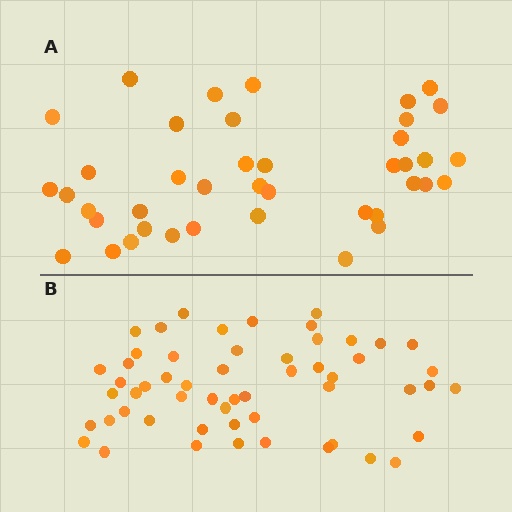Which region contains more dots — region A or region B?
Region B (the bottom region) has more dots.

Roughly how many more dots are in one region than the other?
Region B has approximately 15 more dots than region A.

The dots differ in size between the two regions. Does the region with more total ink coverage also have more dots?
No. Region A has more total ink coverage because its dots are larger, but region B actually contains more individual dots. Total area can be misleading — the number of items is what matters here.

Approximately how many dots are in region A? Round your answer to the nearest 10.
About 40 dots. (The exact count is 41, which rounds to 40.)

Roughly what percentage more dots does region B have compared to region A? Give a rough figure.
About 35% more.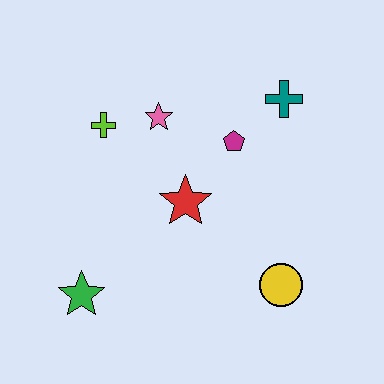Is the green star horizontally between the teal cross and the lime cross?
No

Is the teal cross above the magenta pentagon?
Yes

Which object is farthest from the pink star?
The yellow circle is farthest from the pink star.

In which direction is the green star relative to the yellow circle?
The green star is to the left of the yellow circle.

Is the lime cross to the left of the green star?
No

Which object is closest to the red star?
The magenta pentagon is closest to the red star.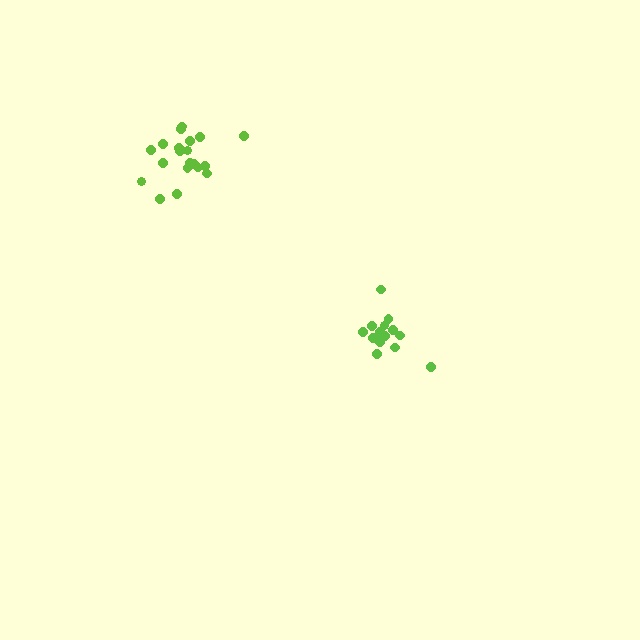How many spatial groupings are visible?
There are 2 spatial groupings.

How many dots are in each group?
Group 1: 20 dots, Group 2: 15 dots (35 total).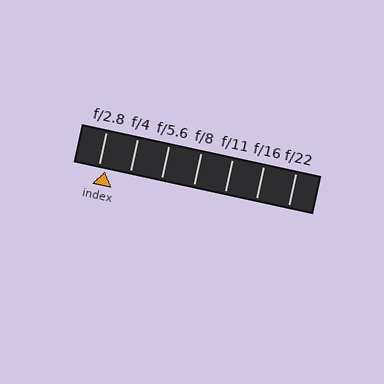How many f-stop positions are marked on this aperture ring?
There are 7 f-stop positions marked.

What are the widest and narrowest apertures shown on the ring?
The widest aperture shown is f/2.8 and the narrowest is f/22.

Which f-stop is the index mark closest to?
The index mark is closest to f/2.8.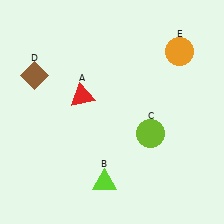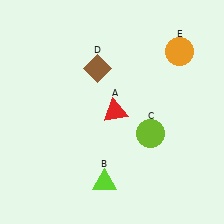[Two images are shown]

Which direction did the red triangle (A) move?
The red triangle (A) moved right.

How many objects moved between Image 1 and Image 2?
2 objects moved between the two images.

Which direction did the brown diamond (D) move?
The brown diamond (D) moved right.